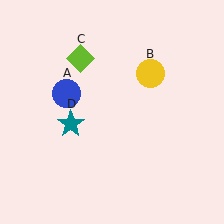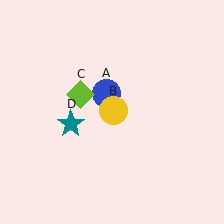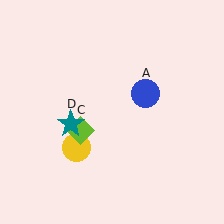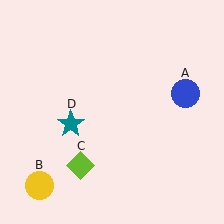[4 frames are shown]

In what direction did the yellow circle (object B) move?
The yellow circle (object B) moved down and to the left.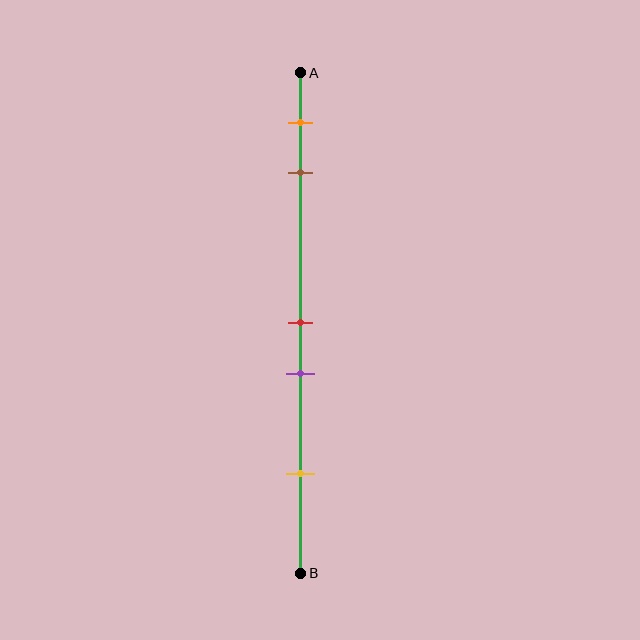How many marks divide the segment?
There are 5 marks dividing the segment.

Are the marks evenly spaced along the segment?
No, the marks are not evenly spaced.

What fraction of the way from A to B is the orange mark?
The orange mark is approximately 10% (0.1) of the way from A to B.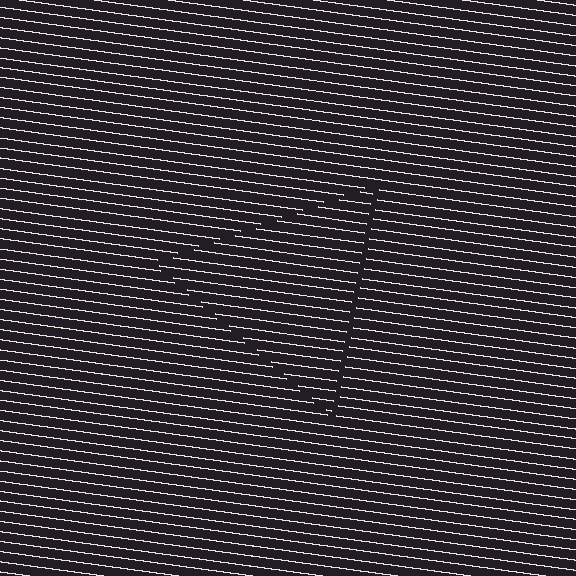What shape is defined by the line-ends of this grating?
An illusory triangle. The interior of the shape contains the same grating, shifted by half a period — the contour is defined by the phase discontinuity where line-ends from the inner and outer gratings abut.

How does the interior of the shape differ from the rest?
The interior of the shape contains the same grating, shifted by half a period — the contour is defined by the phase discontinuity where line-ends from the inner and outer gratings abut.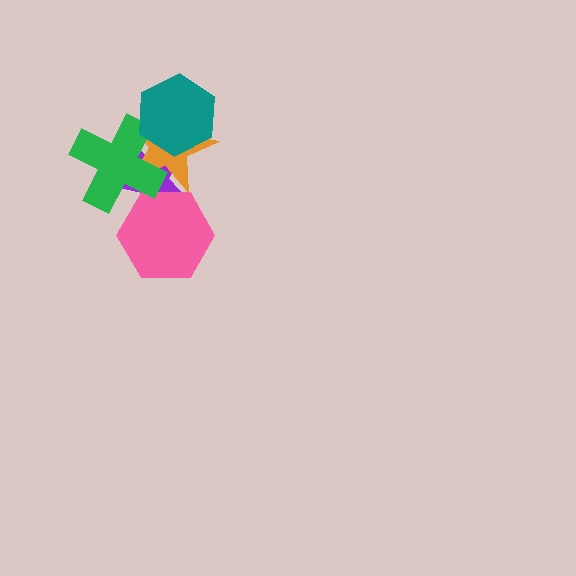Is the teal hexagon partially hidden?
No, no other shape covers it.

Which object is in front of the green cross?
The teal hexagon is in front of the green cross.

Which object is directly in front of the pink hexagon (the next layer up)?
The orange star is directly in front of the pink hexagon.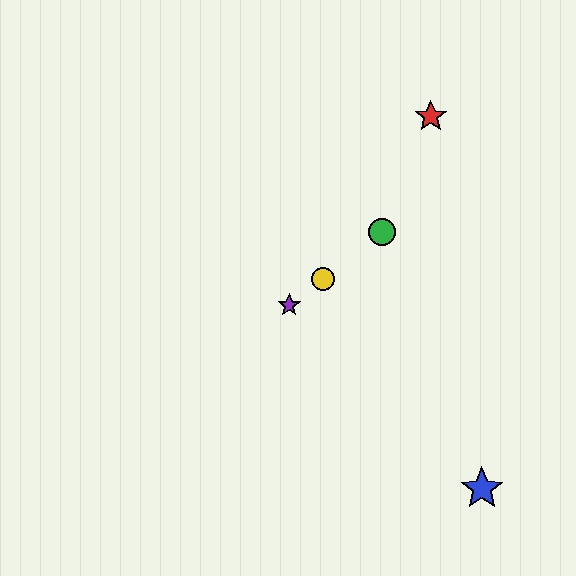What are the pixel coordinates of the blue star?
The blue star is at (482, 489).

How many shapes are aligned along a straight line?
3 shapes (the green circle, the yellow circle, the purple star) are aligned along a straight line.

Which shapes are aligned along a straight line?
The green circle, the yellow circle, the purple star are aligned along a straight line.